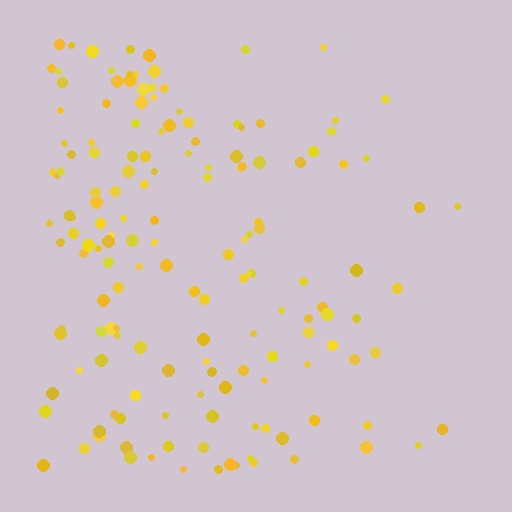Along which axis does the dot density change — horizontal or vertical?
Horizontal.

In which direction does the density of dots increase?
From right to left, with the left side densest.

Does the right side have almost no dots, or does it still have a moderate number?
Still a moderate number, just noticeably fewer than the left.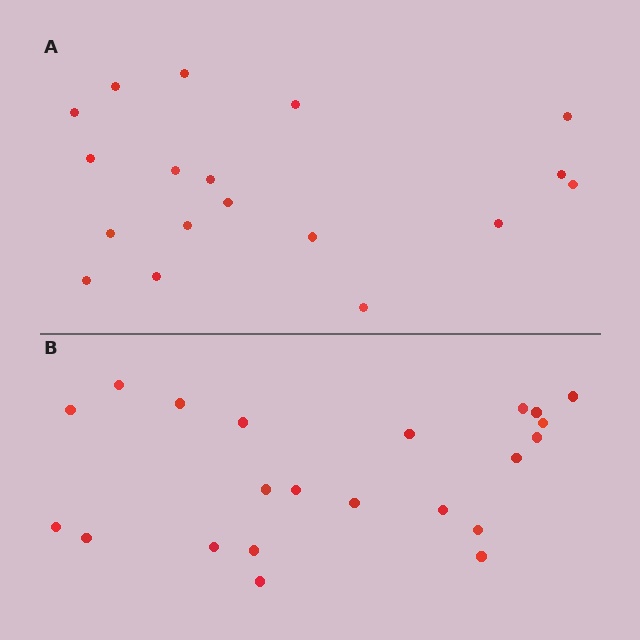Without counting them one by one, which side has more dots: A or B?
Region B (the bottom region) has more dots.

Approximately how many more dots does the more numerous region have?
Region B has about 4 more dots than region A.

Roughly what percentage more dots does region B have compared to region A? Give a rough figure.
About 20% more.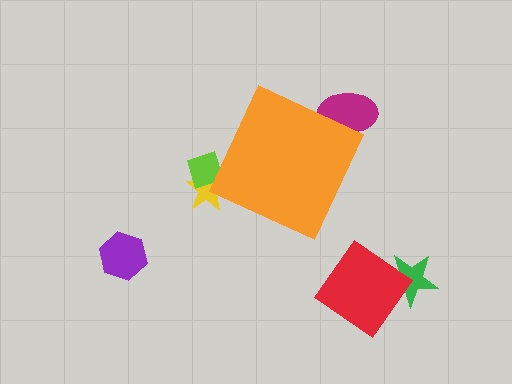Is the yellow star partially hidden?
Yes, the yellow star is partially hidden behind the orange diamond.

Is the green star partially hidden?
No, the green star is fully visible.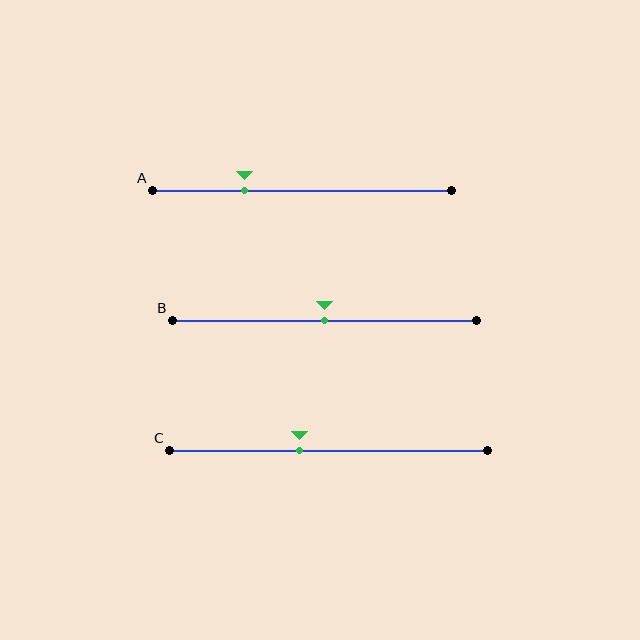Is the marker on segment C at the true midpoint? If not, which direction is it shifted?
No, the marker on segment C is shifted to the left by about 9% of the segment length.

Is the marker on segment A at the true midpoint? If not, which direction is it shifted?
No, the marker on segment A is shifted to the left by about 19% of the segment length.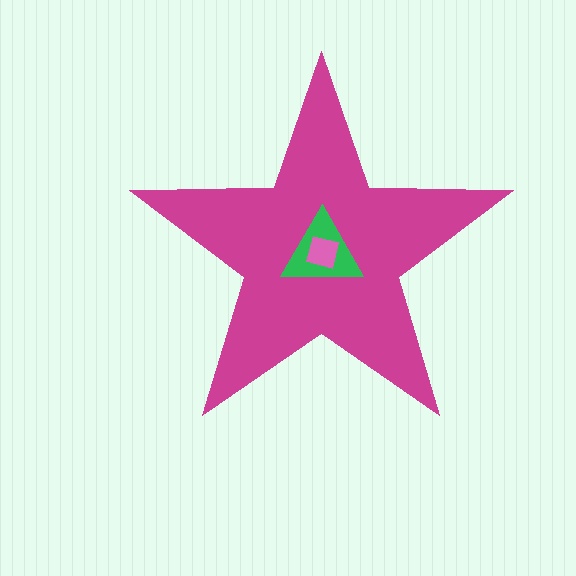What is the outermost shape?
The magenta star.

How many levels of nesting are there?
3.